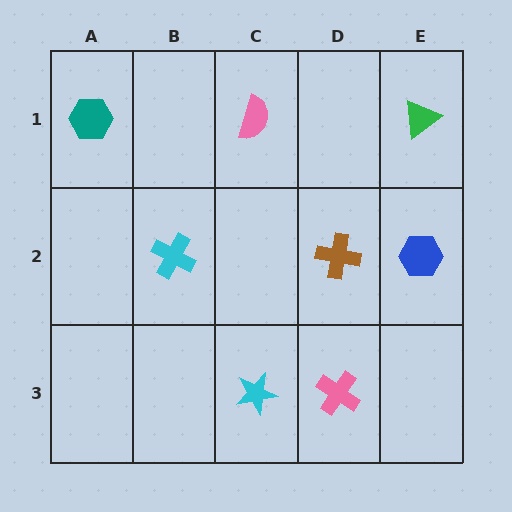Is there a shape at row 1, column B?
No, that cell is empty.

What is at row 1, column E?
A green triangle.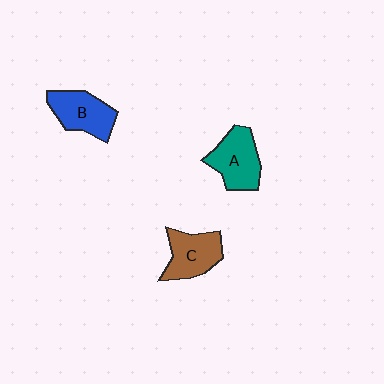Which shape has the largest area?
Shape A (teal).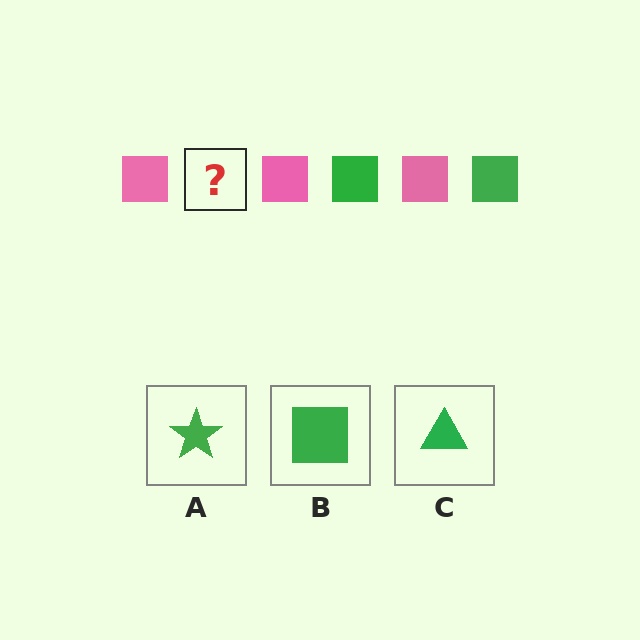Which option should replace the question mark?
Option B.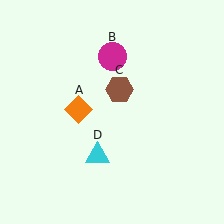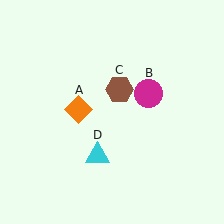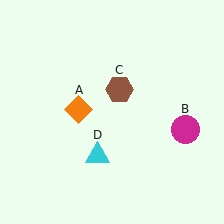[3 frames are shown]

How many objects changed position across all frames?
1 object changed position: magenta circle (object B).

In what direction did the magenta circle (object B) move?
The magenta circle (object B) moved down and to the right.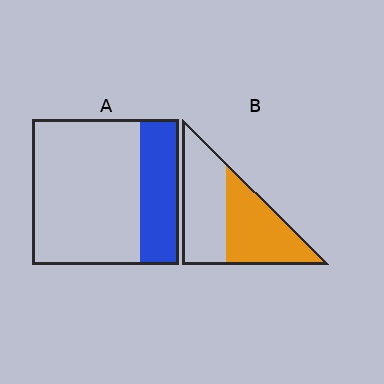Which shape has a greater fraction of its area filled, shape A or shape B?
Shape B.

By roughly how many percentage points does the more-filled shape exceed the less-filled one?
By roughly 25 percentage points (B over A).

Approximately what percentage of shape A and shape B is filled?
A is approximately 25% and B is approximately 50%.